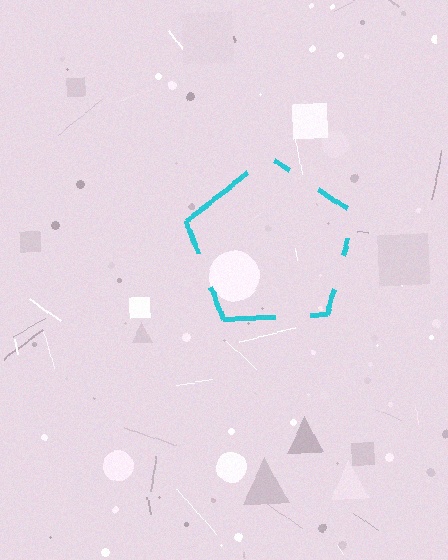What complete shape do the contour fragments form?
The contour fragments form a pentagon.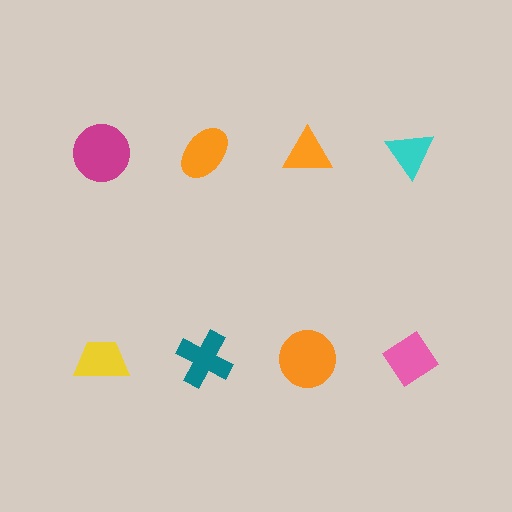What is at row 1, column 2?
An orange ellipse.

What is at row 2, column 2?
A teal cross.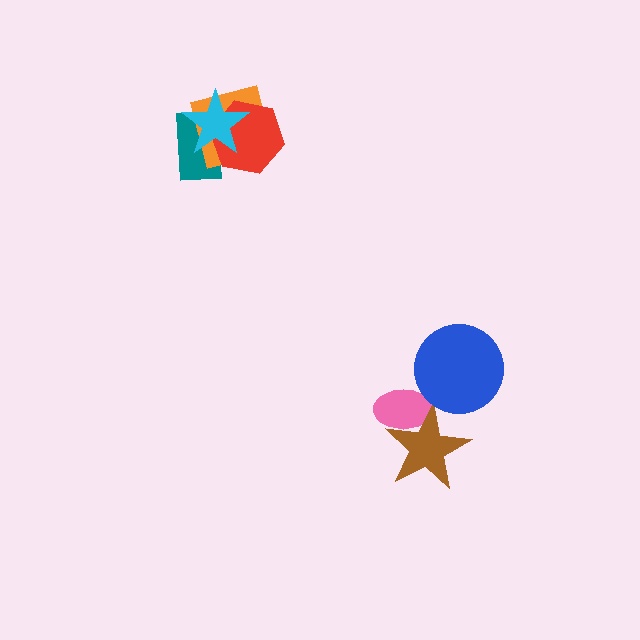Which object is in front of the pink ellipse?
The brown star is in front of the pink ellipse.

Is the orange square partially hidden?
Yes, it is partially covered by another shape.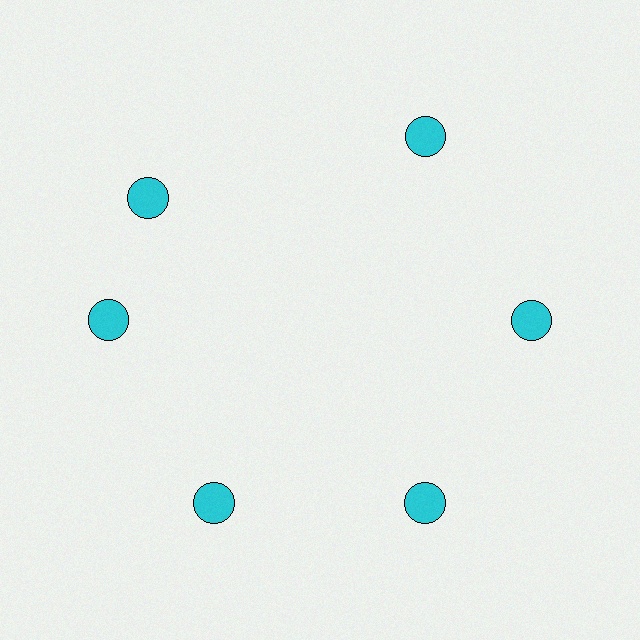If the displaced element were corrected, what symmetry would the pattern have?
It would have 6-fold rotational symmetry — the pattern would map onto itself every 60 degrees.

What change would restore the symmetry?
The symmetry would be restored by rotating it back into even spacing with its neighbors so that all 6 circles sit at equal angles and equal distance from the center.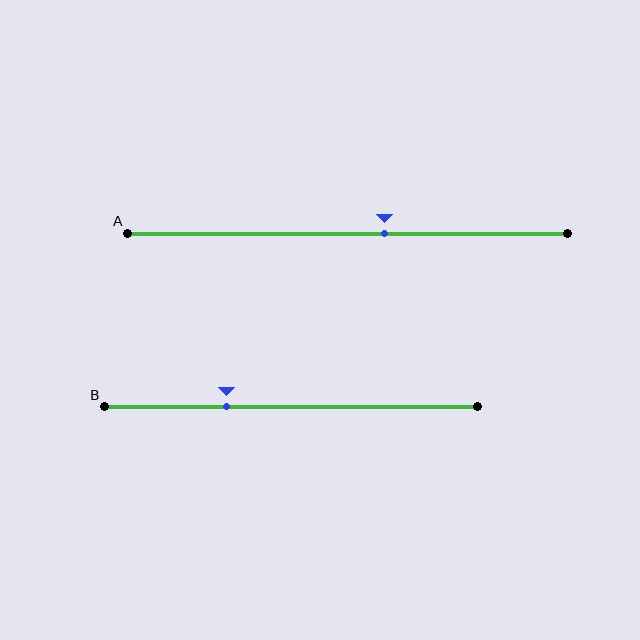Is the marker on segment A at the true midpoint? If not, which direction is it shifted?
No, the marker on segment A is shifted to the right by about 8% of the segment length.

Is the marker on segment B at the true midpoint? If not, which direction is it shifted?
No, the marker on segment B is shifted to the left by about 17% of the segment length.